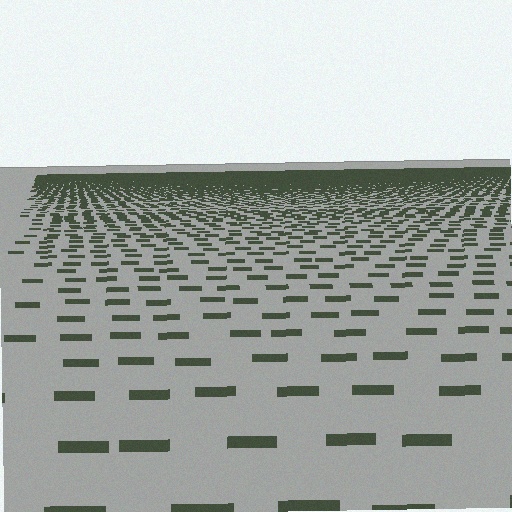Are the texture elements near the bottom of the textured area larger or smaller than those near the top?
Larger. Near the bottom, elements are closer to the viewer and appear at a bigger on-screen size.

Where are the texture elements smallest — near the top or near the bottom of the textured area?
Near the top.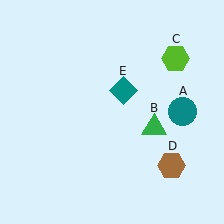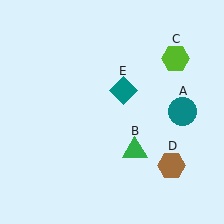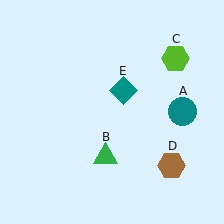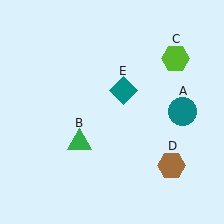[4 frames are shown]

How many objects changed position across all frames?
1 object changed position: green triangle (object B).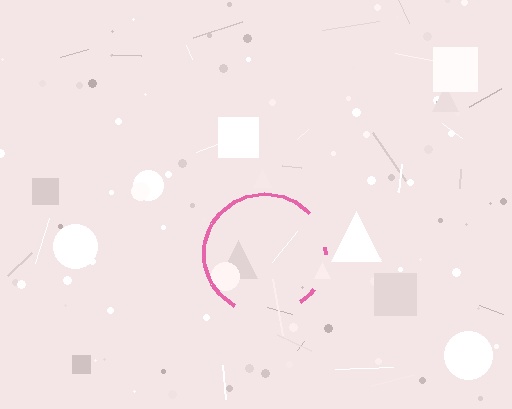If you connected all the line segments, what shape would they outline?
They would outline a circle.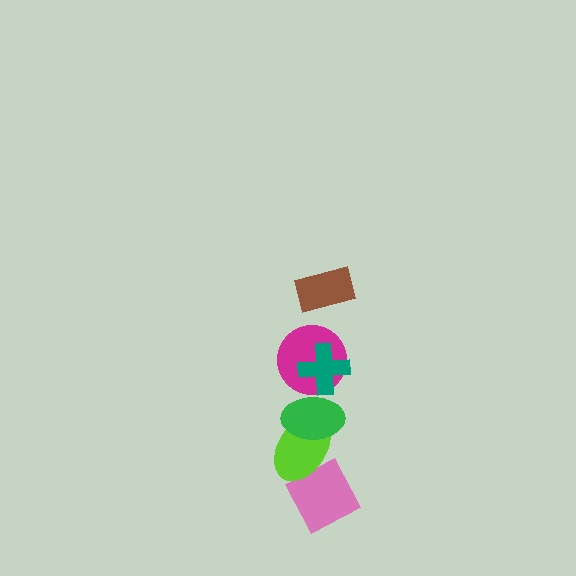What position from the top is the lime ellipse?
The lime ellipse is 5th from the top.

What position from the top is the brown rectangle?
The brown rectangle is 1st from the top.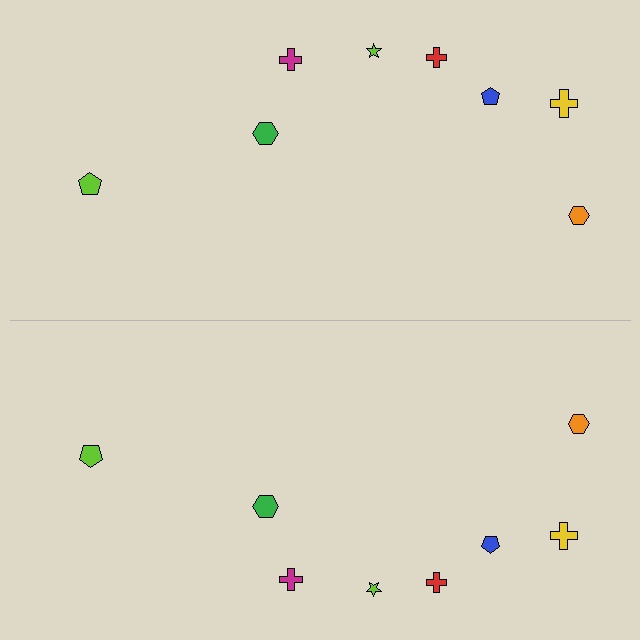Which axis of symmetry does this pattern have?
The pattern has a horizontal axis of symmetry running through the center of the image.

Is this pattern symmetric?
Yes, this pattern has bilateral (reflection) symmetry.